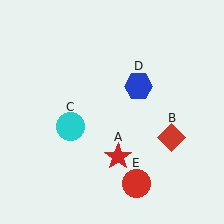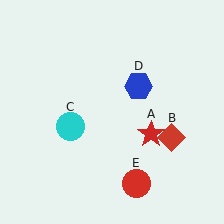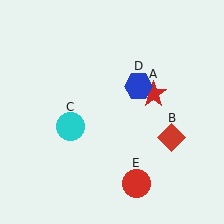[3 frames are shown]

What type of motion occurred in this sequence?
The red star (object A) rotated counterclockwise around the center of the scene.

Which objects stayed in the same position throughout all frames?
Red diamond (object B) and cyan circle (object C) and blue hexagon (object D) and red circle (object E) remained stationary.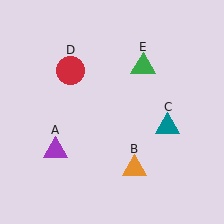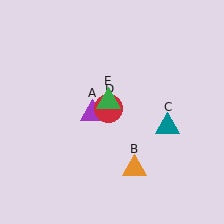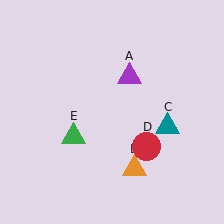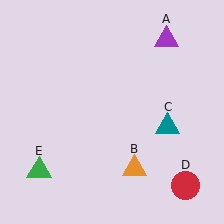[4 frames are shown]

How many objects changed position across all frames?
3 objects changed position: purple triangle (object A), red circle (object D), green triangle (object E).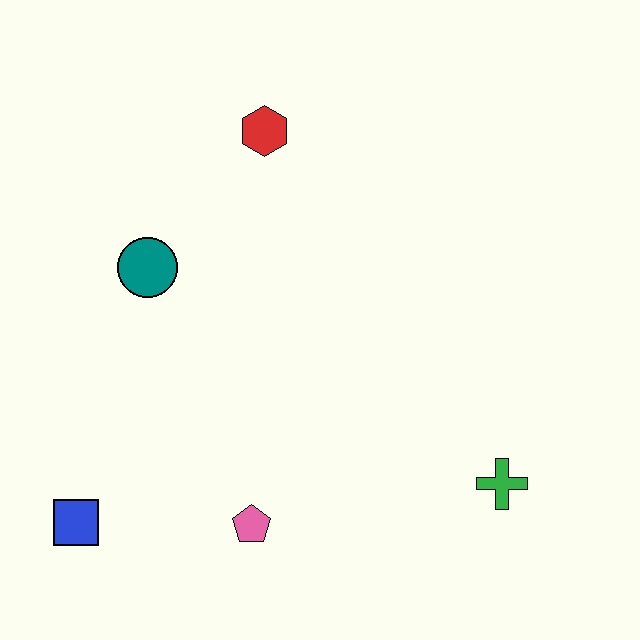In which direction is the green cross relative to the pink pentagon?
The green cross is to the right of the pink pentagon.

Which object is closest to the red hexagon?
The teal circle is closest to the red hexagon.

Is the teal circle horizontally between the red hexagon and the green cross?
No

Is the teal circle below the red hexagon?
Yes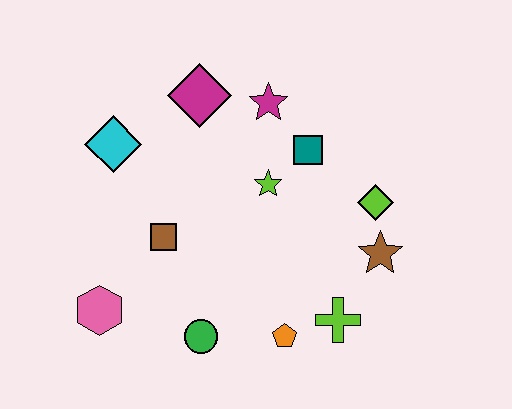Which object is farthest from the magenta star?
The pink hexagon is farthest from the magenta star.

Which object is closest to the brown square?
The pink hexagon is closest to the brown square.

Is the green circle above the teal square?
No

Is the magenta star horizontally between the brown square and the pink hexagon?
No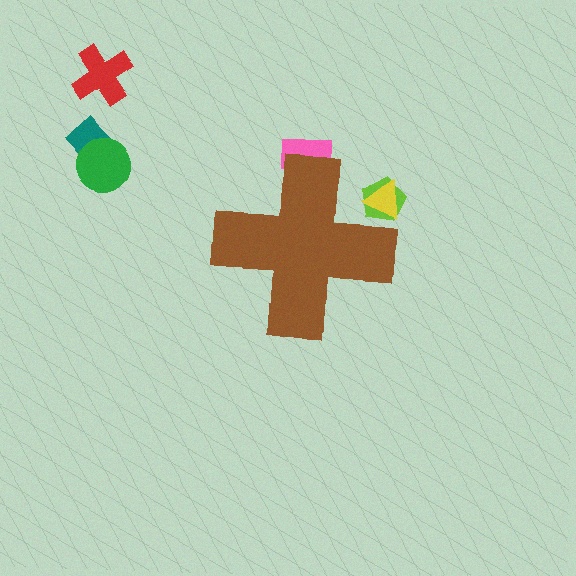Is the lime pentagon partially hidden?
Yes, the lime pentagon is partially hidden behind the brown cross.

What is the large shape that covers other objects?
A brown cross.